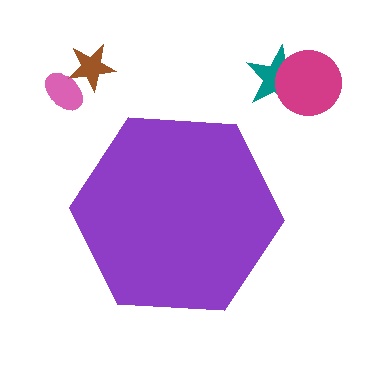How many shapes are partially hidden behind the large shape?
0 shapes are partially hidden.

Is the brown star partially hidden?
No, the brown star is fully visible.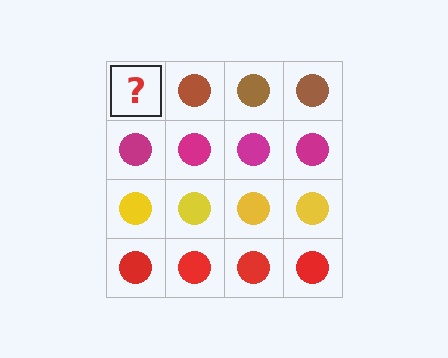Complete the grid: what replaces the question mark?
The question mark should be replaced with a brown circle.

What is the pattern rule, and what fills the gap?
The rule is that each row has a consistent color. The gap should be filled with a brown circle.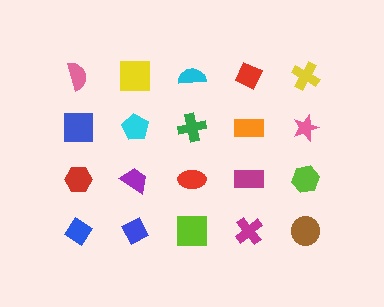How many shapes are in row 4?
5 shapes.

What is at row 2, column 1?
A blue square.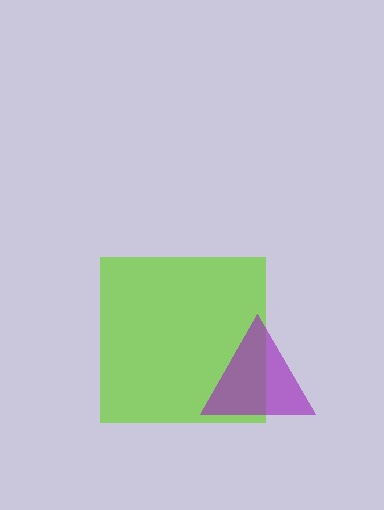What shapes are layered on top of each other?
The layered shapes are: a lime square, a purple triangle.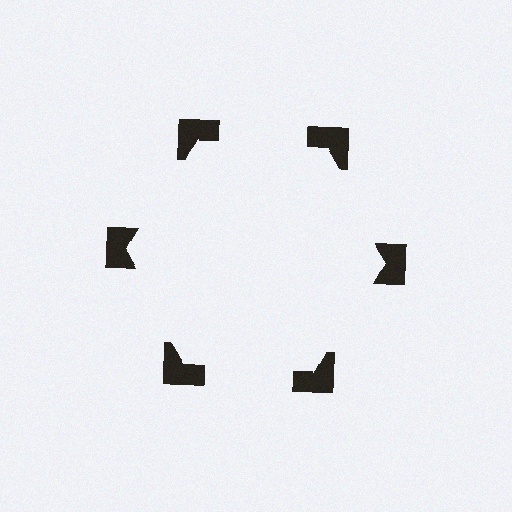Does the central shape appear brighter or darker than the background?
It typically appears slightly brighter than the background, even though no actual brightness change is drawn.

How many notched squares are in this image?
There are 6 — one at each vertex of the illusory hexagon.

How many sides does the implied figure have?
6 sides.